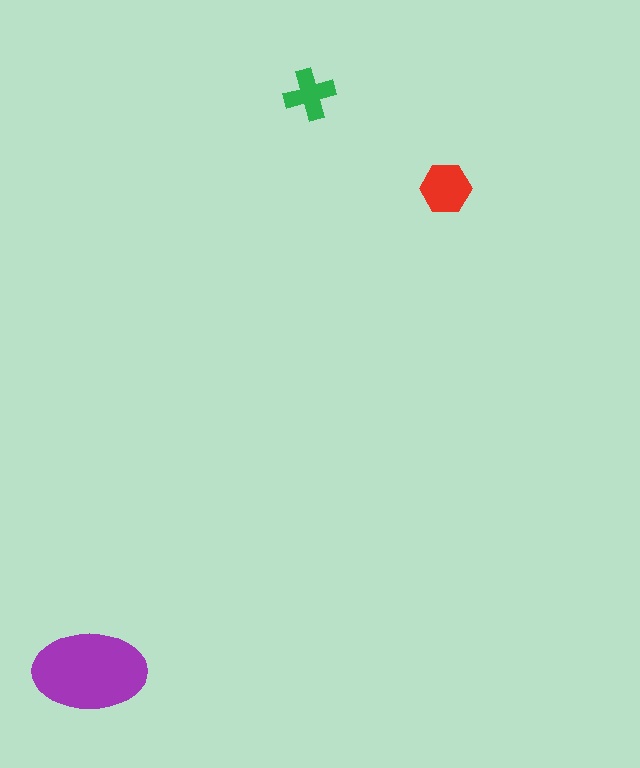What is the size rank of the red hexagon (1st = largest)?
2nd.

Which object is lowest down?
The purple ellipse is bottommost.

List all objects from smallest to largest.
The green cross, the red hexagon, the purple ellipse.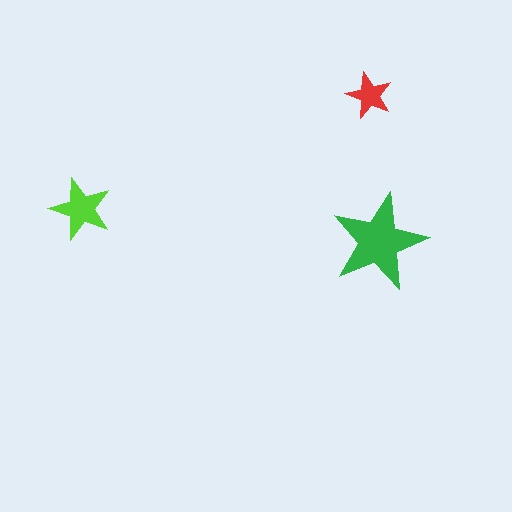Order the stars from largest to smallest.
the green one, the lime one, the red one.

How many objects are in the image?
There are 3 objects in the image.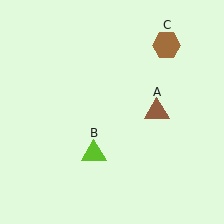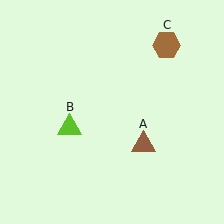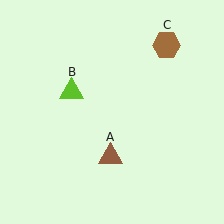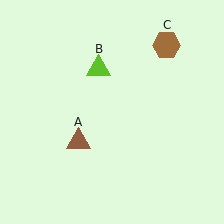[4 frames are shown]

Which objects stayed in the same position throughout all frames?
Brown hexagon (object C) remained stationary.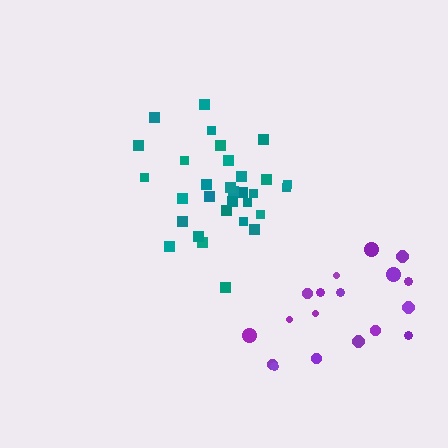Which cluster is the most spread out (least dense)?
Purple.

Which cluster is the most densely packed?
Teal.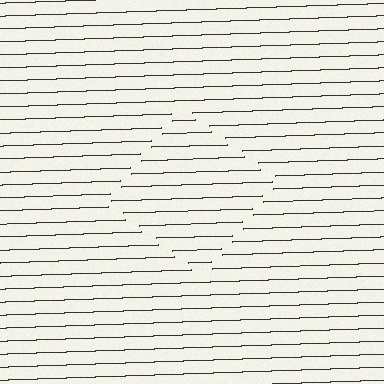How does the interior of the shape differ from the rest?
The interior of the shape contains the same grating, shifted by half a period — the contour is defined by the phase discontinuity where line-ends from the inner and outer gratings abut.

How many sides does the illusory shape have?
4 sides — the line-ends trace a square.